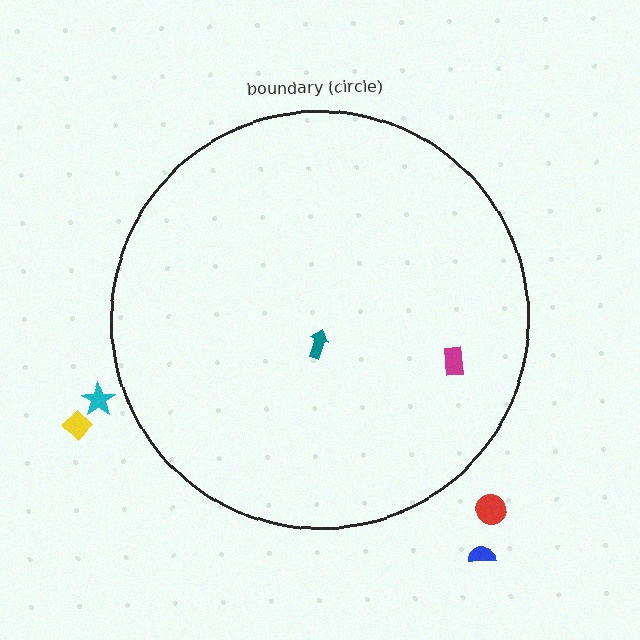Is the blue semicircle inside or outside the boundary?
Outside.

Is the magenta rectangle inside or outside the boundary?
Inside.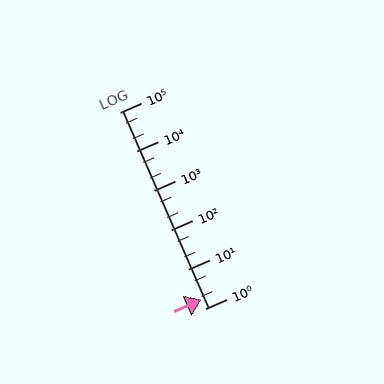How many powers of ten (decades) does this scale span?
The scale spans 5 decades, from 1 to 100000.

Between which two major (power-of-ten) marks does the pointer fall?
The pointer is between 1 and 10.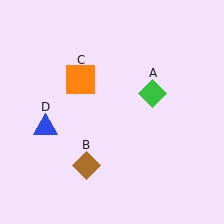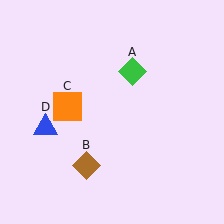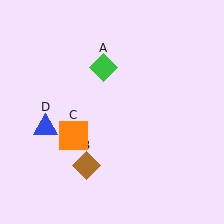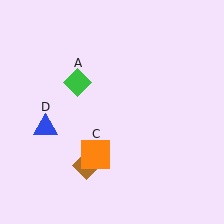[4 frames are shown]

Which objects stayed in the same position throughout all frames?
Brown diamond (object B) and blue triangle (object D) remained stationary.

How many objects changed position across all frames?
2 objects changed position: green diamond (object A), orange square (object C).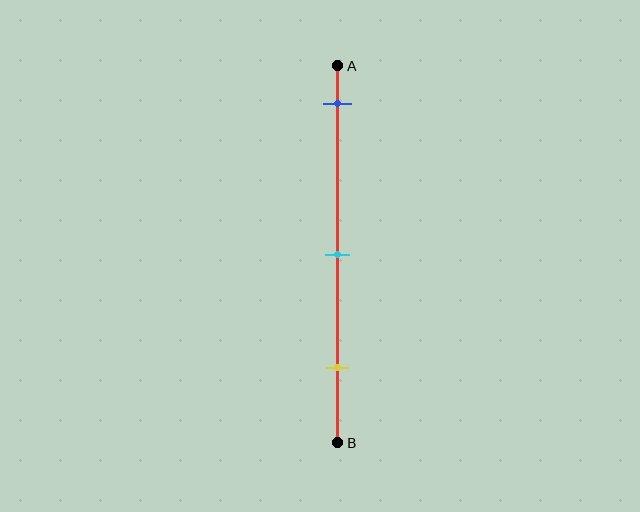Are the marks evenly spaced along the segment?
Yes, the marks are approximately evenly spaced.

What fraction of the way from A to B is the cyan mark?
The cyan mark is approximately 50% (0.5) of the way from A to B.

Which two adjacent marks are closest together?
The cyan and yellow marks are the closest adjacent pair.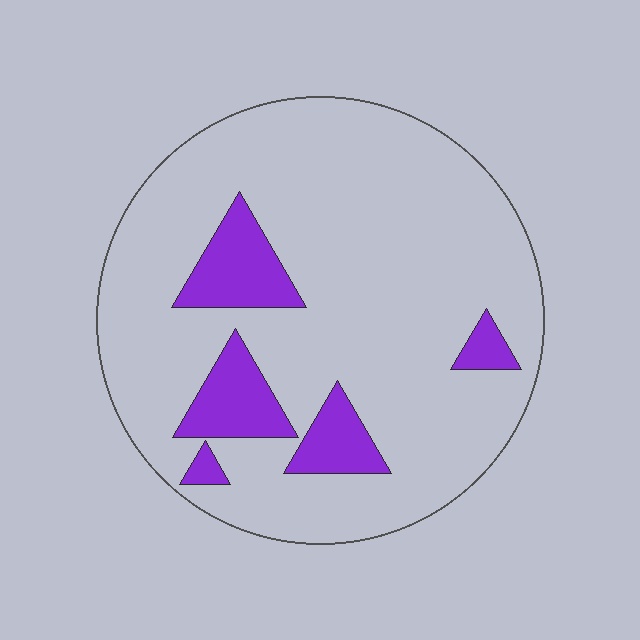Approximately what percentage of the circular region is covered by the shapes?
Approximately 15%.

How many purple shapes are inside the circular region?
5.